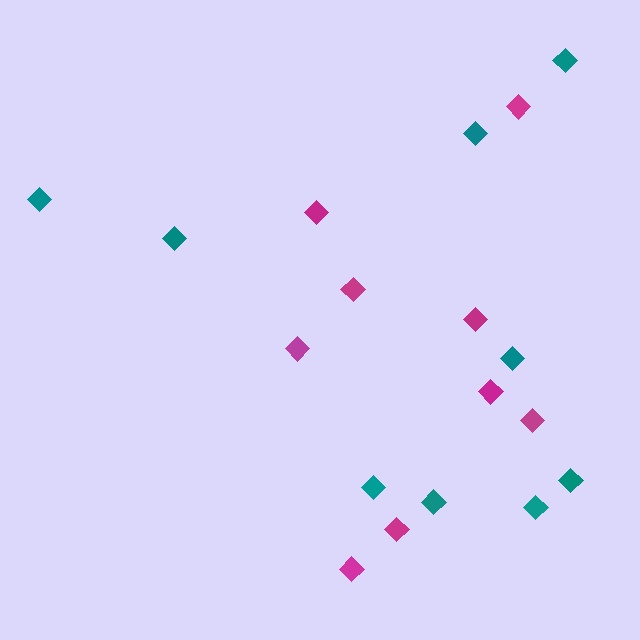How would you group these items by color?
There are 2 groups: one group of magenta diamonds (9) and one group of teal diamonds (9).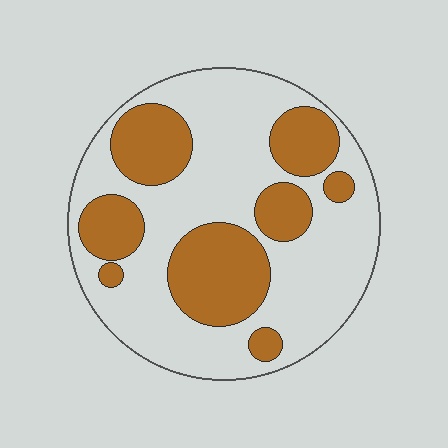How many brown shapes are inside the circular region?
8.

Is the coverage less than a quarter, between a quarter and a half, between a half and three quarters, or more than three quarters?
Between a quarter and a half.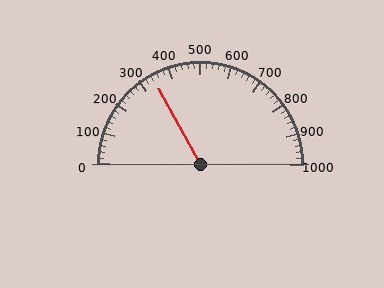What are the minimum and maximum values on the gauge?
The gauge ranges from 0 to 1000.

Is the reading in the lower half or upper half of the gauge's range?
The reading is in the lower half of the range (0 to 1000).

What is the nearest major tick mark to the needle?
The nearest major tick mark is 300.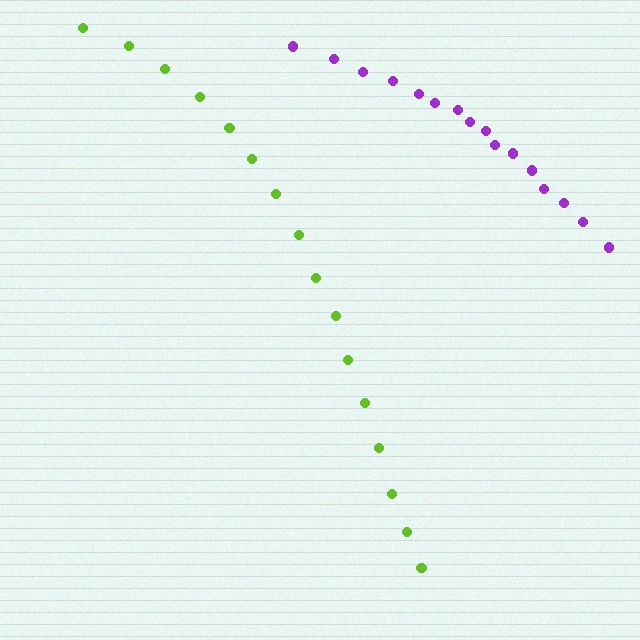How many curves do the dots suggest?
There are 2 distinct paths.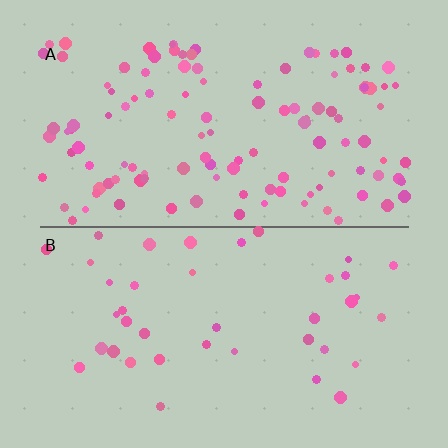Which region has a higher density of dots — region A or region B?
A (the top).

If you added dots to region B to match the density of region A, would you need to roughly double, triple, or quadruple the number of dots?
Approximately triple.